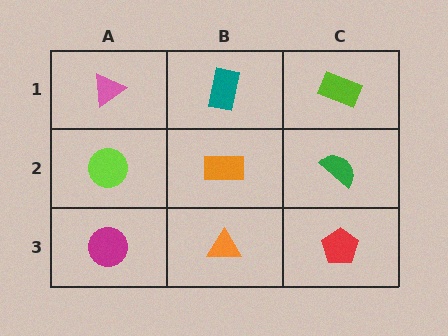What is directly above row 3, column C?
A green semicircle.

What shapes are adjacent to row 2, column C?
A lime rectangle (row 1, column C), a red pentagon (row 3, column C), an orange rectangle (row 2, column B).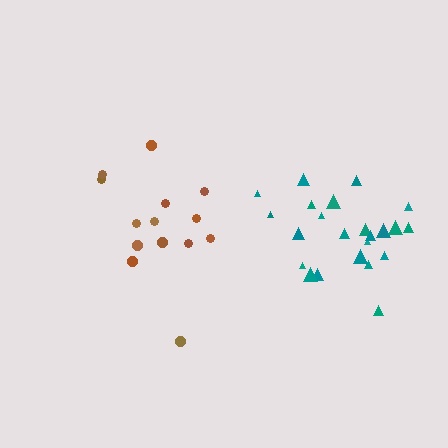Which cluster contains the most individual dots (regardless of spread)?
Teal (23).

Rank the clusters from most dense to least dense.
teal, brown.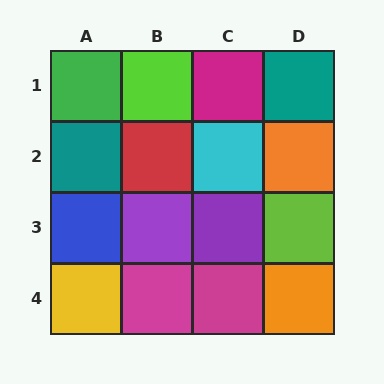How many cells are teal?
2 cells are teal.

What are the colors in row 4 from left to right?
Yellow, magenta, magenta, orange.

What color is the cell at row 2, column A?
Teal.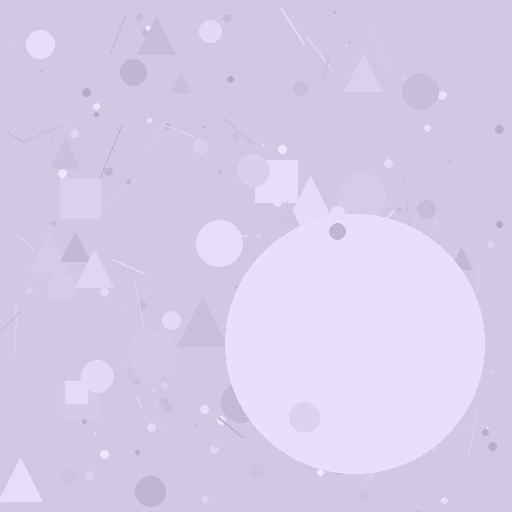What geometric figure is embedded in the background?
A circle is embedded in the background.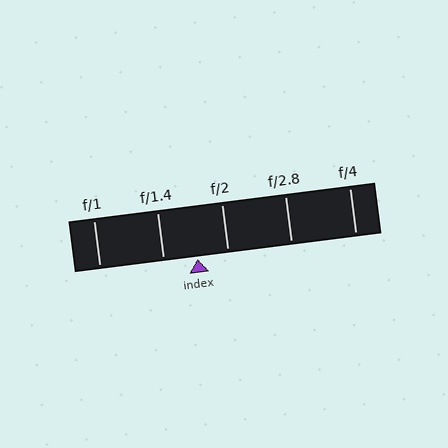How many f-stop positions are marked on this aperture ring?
There are 5 f-stop positions marked.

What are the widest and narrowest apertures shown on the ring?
The widest aperture shown is f/1 and the narrowest is f/4.